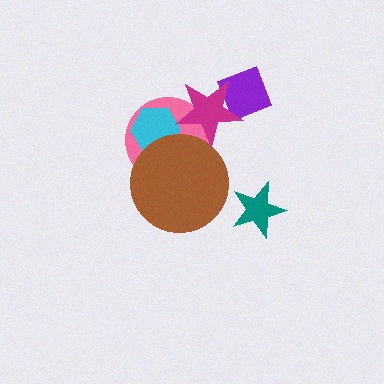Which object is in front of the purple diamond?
The magenta star is in front of the purple diamond.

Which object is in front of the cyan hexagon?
The brown circle is in front of the cyan hexagon.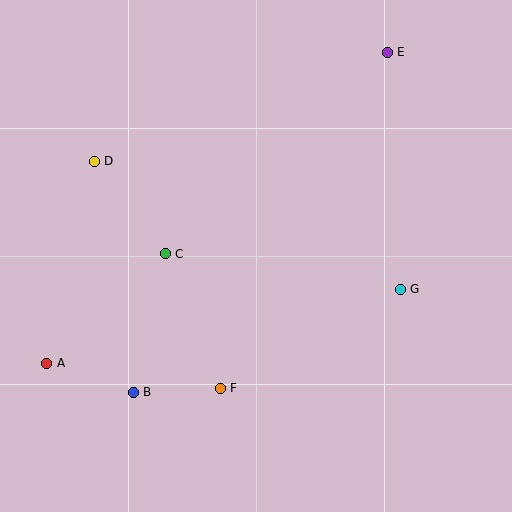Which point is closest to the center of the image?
Point C at (165, 254) is closest to the center.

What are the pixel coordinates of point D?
Point D is at (94, 161).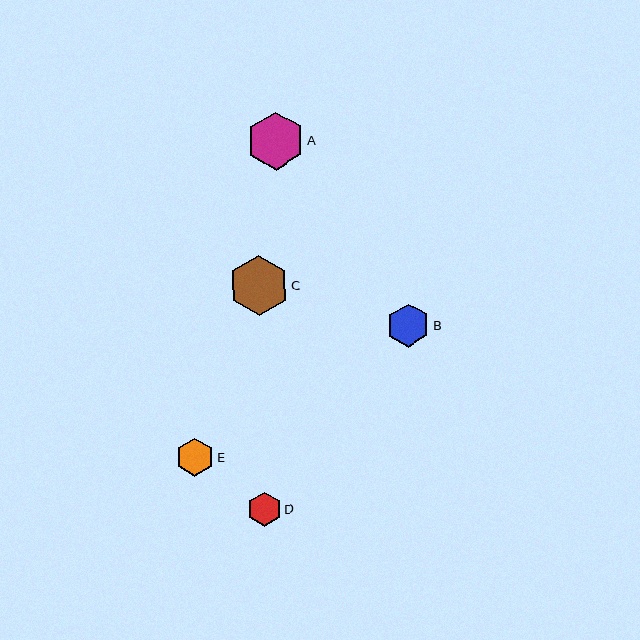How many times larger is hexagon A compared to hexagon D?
Hexagon A is approximately 1.7 times the size of hexagon D.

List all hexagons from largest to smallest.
From largest to smallest: C, A, B, E, D.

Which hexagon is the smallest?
Hexagon D is the smallest with a size of approximately 34 pixels.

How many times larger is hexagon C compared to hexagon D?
Hexagon C is approximately 1.7 times the size of hexagon D.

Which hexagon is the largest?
Hexagon C is the largest with a size of approximately 60 pixels.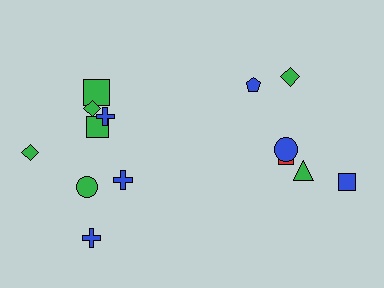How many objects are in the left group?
There are 8 objects.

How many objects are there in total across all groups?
There are 14 objects.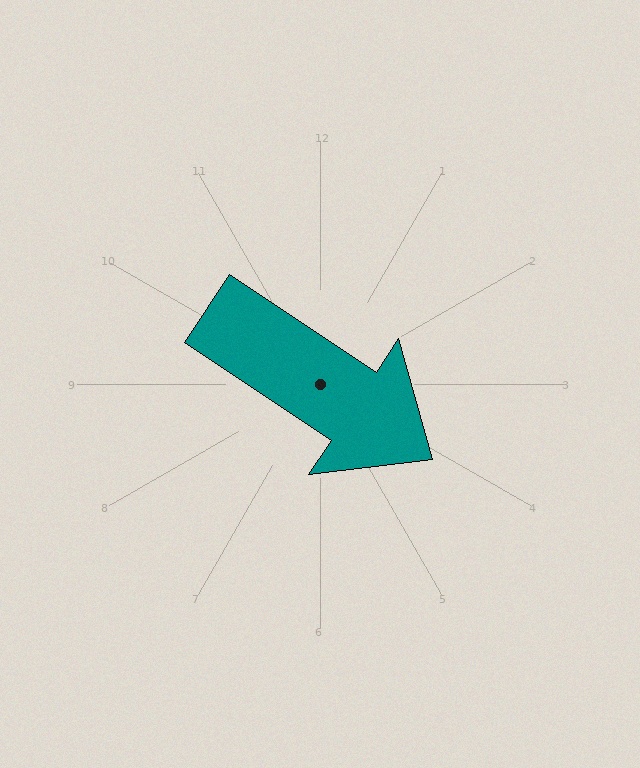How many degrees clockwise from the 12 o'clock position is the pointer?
Approximately 124 degrees.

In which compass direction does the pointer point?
Southeast.